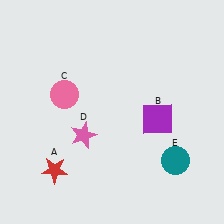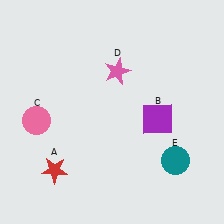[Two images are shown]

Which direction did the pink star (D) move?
The pink star (D) moved up.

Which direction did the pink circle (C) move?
The pink circle (C) moved left.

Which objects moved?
The objects that moved are: the pink circle (C), the pink star (D).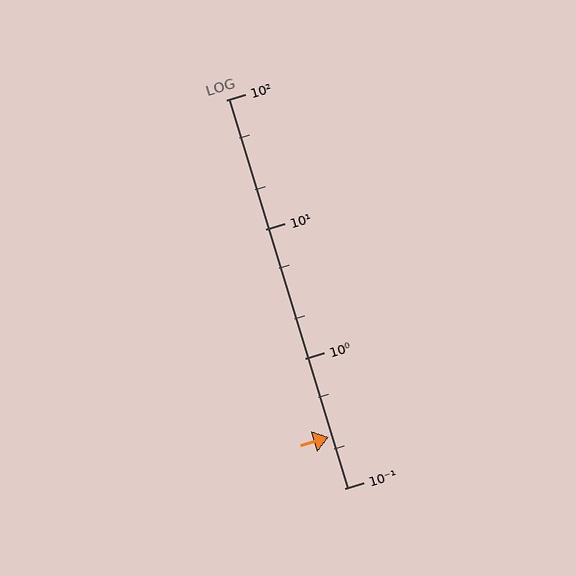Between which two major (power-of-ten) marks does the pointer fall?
The pointer is between 0.1 and 1.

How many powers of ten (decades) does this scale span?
The scale spans 3 decades, from 0.1 to 100.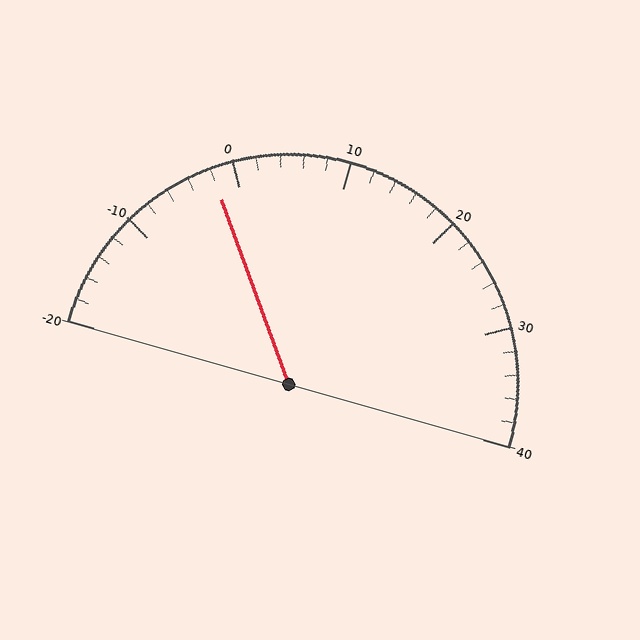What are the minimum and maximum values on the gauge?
The gauge ranges from -20 to 40.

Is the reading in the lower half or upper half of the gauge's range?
The reading is in the lower half of the range (-20 to 40).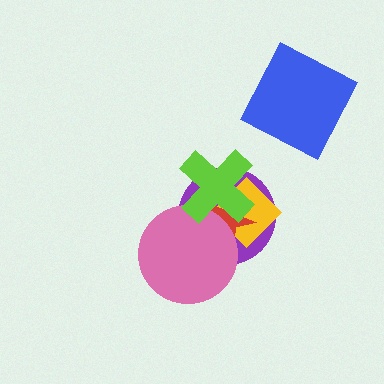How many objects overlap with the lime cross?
4 objects overlap with the lime cross.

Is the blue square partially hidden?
No, no other shape covers it.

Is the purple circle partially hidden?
Yes, it is partially covered by another shape.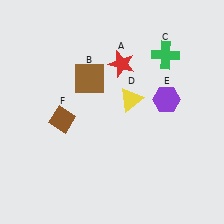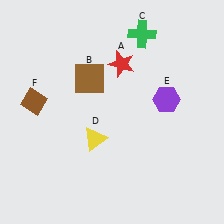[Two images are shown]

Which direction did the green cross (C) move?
The green cross (C) moved left.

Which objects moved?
The objects that moved are: the green cross (C), the yellow triangle (D), the brown diamond (F).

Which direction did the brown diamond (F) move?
The brown diamond (F) moved left.